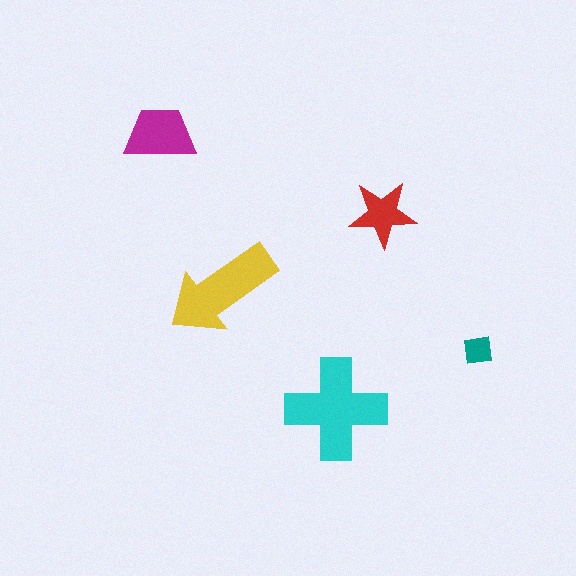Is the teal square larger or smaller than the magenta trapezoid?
Smaller.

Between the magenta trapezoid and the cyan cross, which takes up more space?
The cyan cross.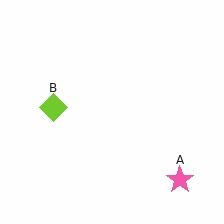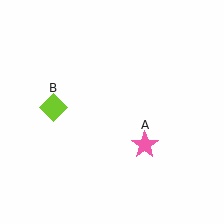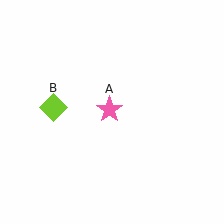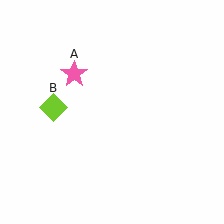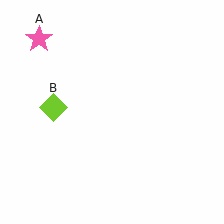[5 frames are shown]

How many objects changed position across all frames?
1 object changed position: pink star (object A).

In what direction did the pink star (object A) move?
The pink star (object A) moved up and to the left.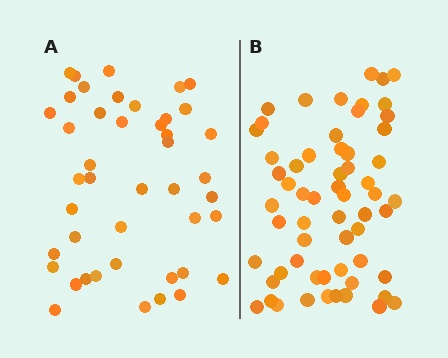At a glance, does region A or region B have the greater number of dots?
Region B (the right region) has more dots.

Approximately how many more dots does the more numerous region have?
Region B has approximately 15 more dots than region A.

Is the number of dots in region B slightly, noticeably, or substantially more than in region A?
Region B has noticeably more, but not dramatically so. The ratio is roughly 1.4 to 1.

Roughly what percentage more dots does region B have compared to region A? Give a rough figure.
About 35% more.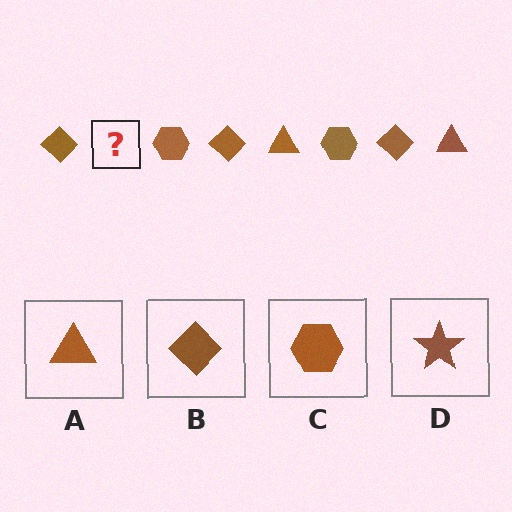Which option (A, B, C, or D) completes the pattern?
A.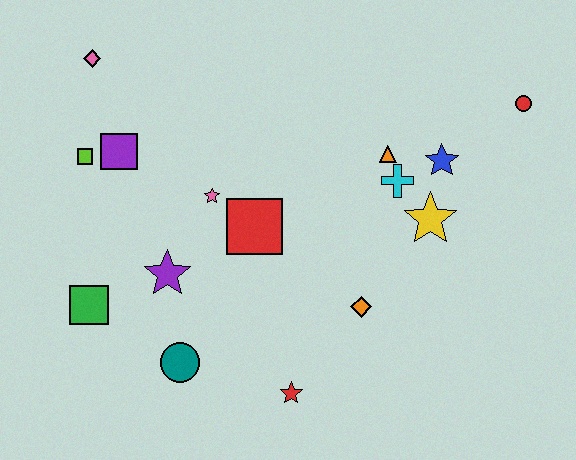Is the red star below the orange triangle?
Yes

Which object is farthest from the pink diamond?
The red circle is farthest from the pink diamond.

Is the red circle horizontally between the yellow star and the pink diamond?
No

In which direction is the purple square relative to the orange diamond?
The purple square is to the left of the orange diamond.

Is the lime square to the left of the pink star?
Yes